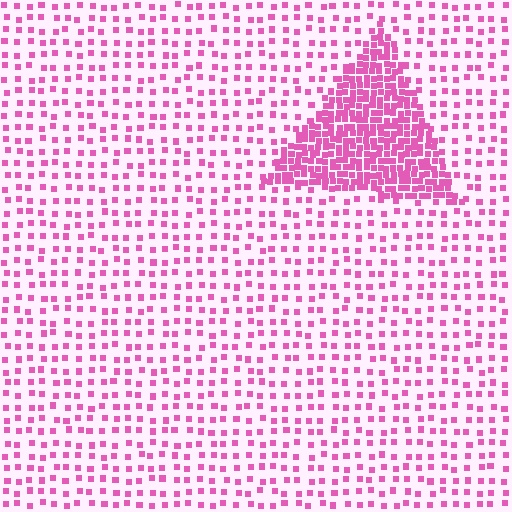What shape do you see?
I see a triangle.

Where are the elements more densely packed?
The elements are more densely packed inside the triangle boundary.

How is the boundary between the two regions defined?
The boundary is defined by a change in element density (approximately 3.1x ratio). All elements are the same color, size, and shape.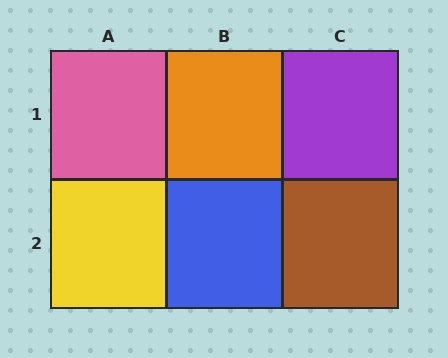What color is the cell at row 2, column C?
Brown.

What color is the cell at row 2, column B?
Blue.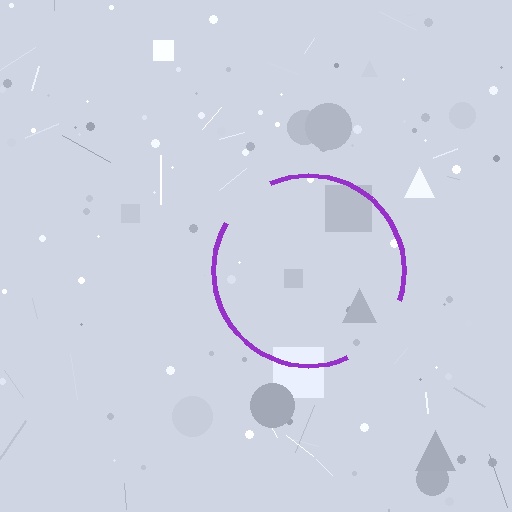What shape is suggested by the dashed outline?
The dashed outline suggests a circle.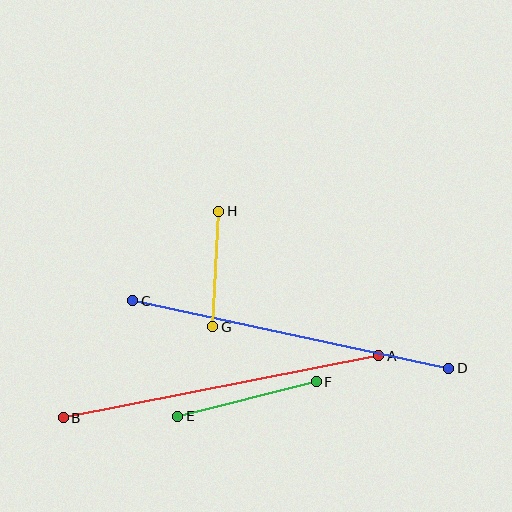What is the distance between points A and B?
The distance is approximately 322 pixels.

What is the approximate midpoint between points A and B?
The midpoint is at approximately (221, 387) pixels.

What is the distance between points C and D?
The distance is approximately 324 pixels.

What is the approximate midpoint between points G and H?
The midpoint is at approximately (216, 269) pixels.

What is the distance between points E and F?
The distance is approximately 142 pixels.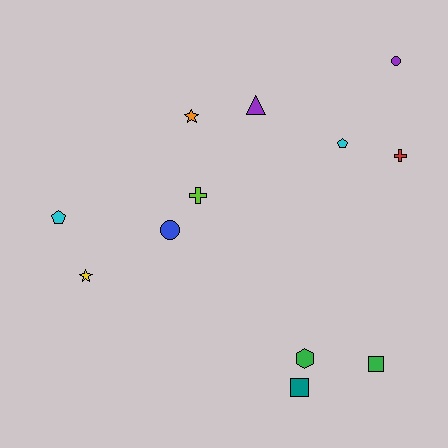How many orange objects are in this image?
There is 1 orange object.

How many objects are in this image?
There are 12 objects.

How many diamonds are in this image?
There are no diamonds.